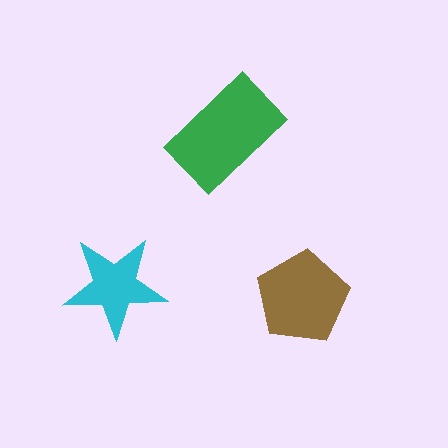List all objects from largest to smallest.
The green rectangle, the brown pentagon, the cyan star.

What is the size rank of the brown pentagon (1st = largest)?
2nd.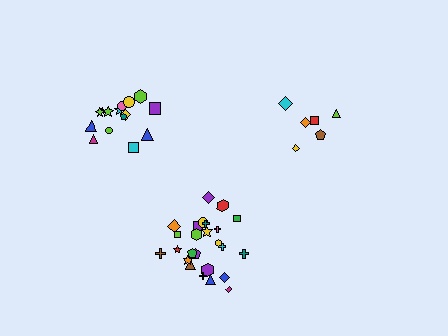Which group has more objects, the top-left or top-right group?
The top-left group.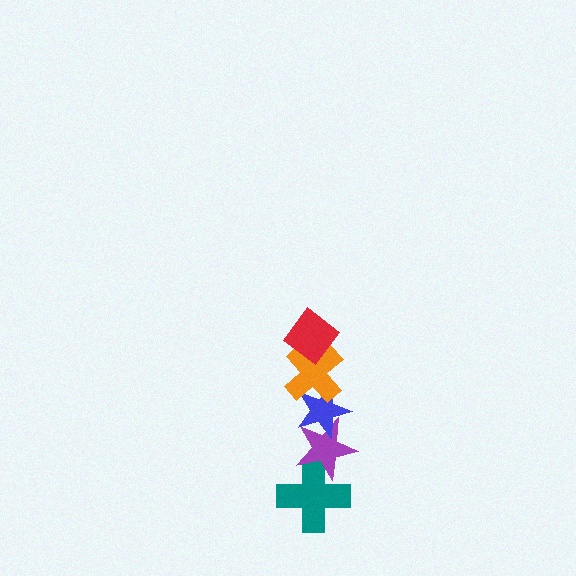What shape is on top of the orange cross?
The red diamond is on top of the orange cross.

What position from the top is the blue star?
The blue star is 3rd from the top.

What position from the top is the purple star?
The purple star is 4th from the top.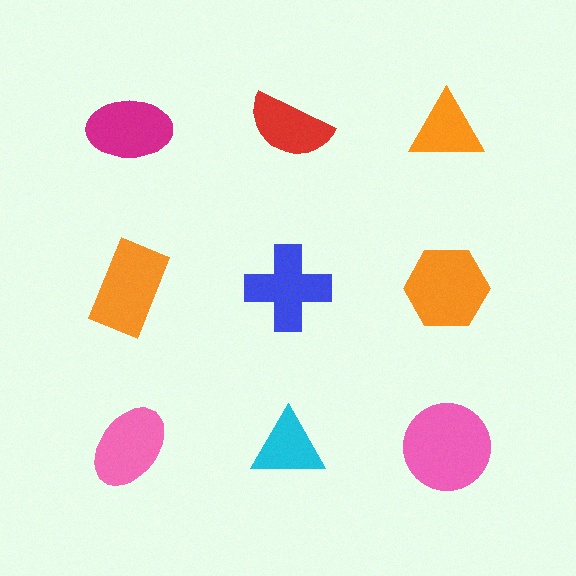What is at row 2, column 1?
An orange rectangle.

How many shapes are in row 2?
3 shapes.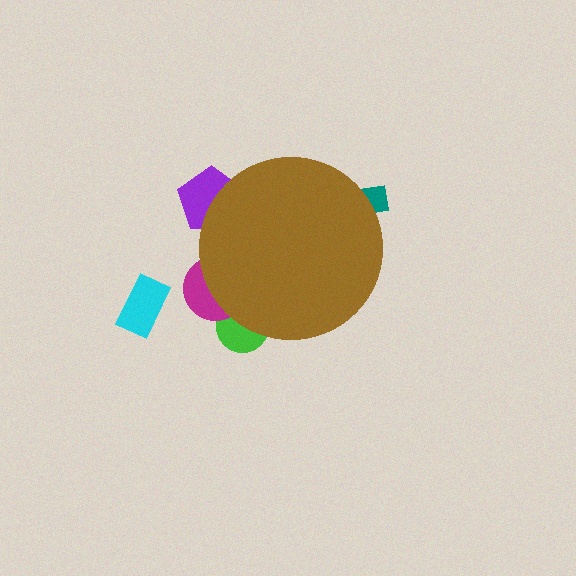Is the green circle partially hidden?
Yes, the green circle is partially hidden behind the brown circle.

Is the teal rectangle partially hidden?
Yes, the teal rectangle is partially hidden behind the brown circle.